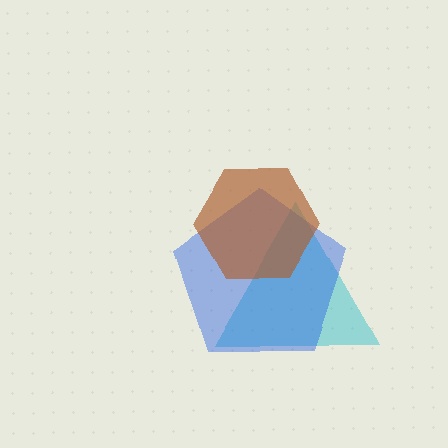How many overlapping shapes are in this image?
There are 3 overlapping shapes in the image.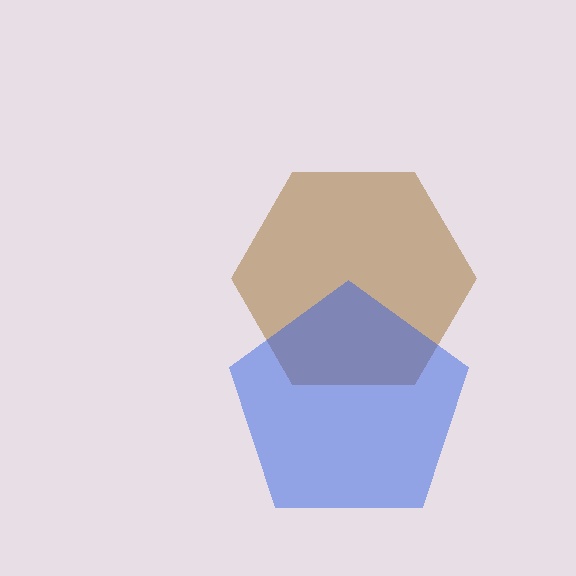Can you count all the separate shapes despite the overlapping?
Yes, there are 2 separate shapes.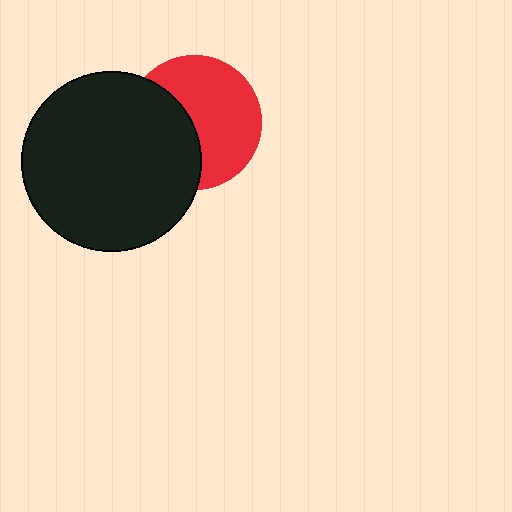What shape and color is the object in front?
The object in front is a black circle.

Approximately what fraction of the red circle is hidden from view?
Roughly 41% of the red circle is hidden behind the black circle.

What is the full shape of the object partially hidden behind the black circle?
The partially hidden object is a red circle.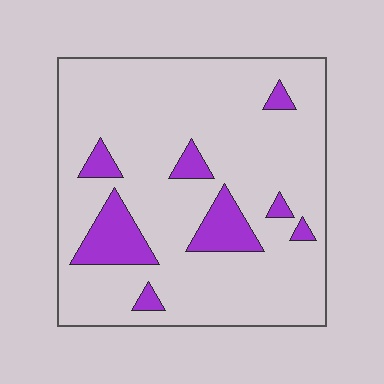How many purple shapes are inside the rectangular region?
8.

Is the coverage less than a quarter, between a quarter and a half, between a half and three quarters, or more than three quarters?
Less than a quarter.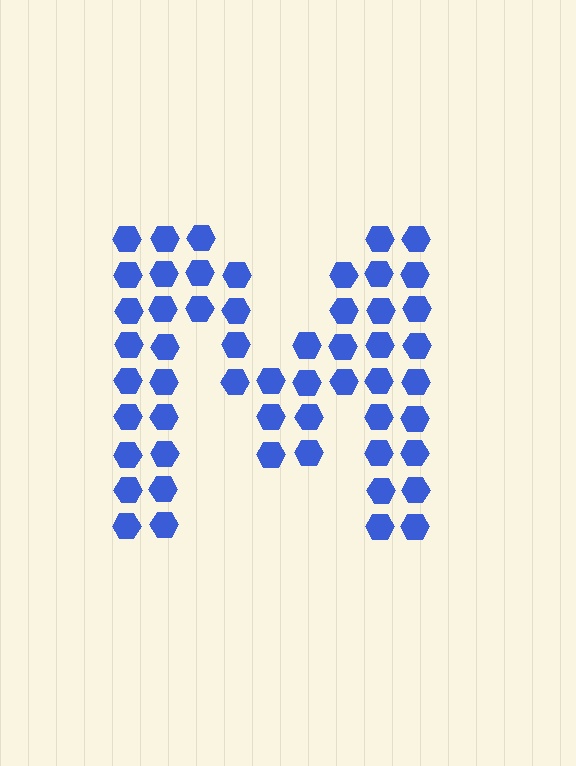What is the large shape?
The large shape is the letter M.